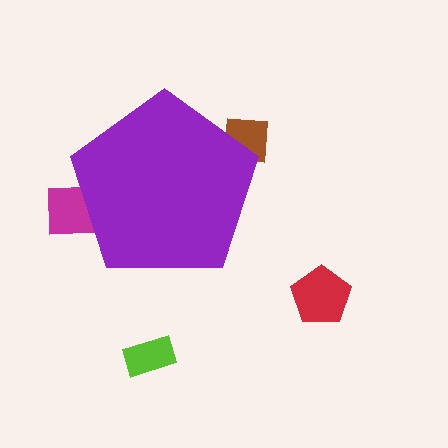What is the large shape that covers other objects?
A purple pentagon.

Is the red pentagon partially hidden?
No, the red pentagon is fully visible.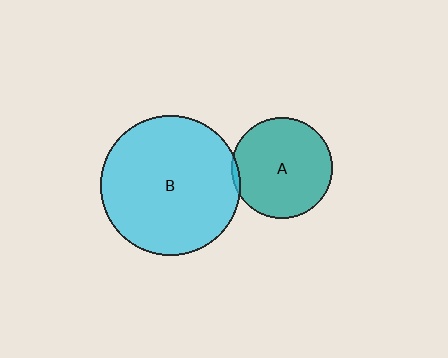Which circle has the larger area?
Circle B (cyan).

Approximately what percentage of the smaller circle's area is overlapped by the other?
Approximately 5%.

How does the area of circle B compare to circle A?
Approximately 1.9 times.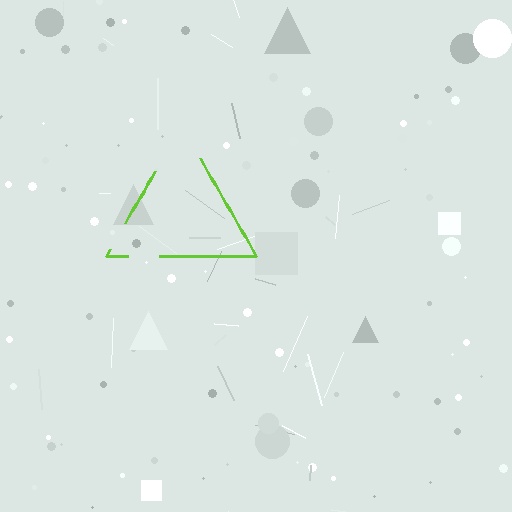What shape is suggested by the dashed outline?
The dashed outline suggests a triangle.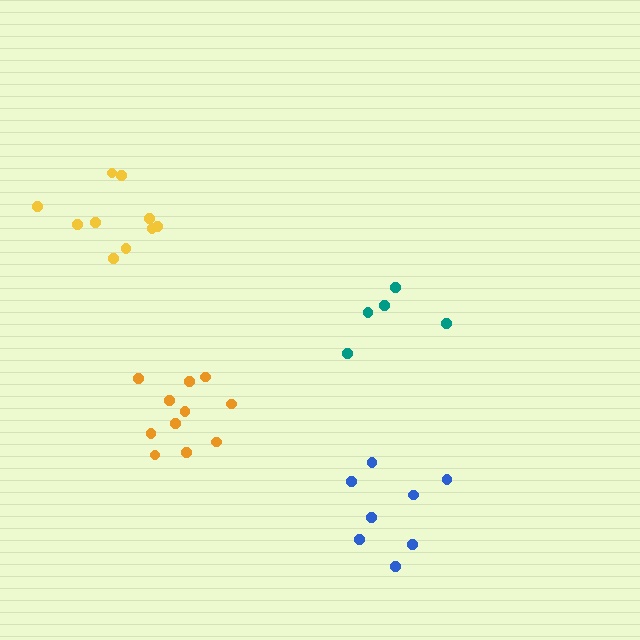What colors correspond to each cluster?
The clusters are colored: teal, blue, orange, yellow.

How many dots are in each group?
Group 1: 5 dots, Group 2: 8 dots, Group 3: 11 dots, Group 4: 10 dots (34 total).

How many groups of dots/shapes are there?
There are 4 groups.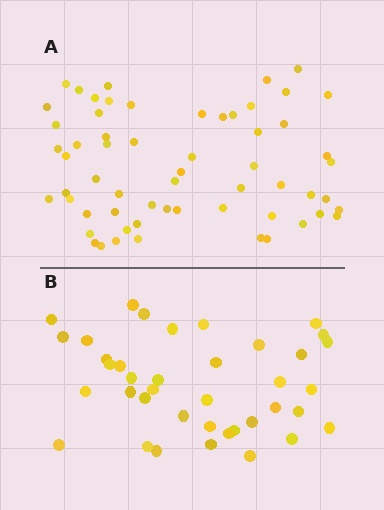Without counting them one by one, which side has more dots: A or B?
Region A (the top region) has more dots.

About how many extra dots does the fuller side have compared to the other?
Region A has approximately 20 more dots than region B.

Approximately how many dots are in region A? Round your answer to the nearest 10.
About 60 dots.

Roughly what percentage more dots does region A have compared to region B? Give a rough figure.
About 55% more.